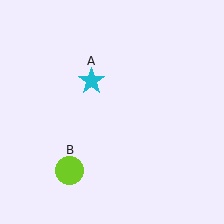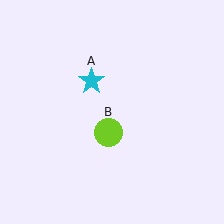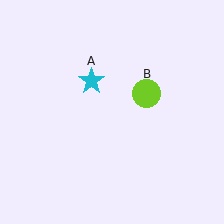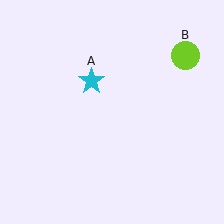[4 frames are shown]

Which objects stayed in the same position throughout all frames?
Cyan star (object A) remained stationary.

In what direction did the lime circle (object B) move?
The lime circle (object B) moved up and to the right.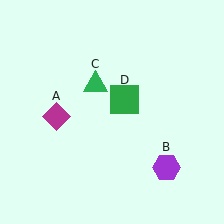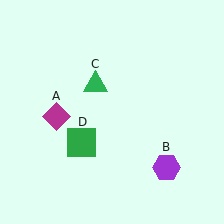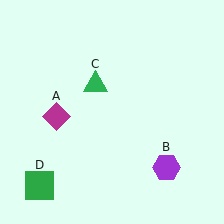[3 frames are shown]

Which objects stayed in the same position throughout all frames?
Magenta diamond (object A) and purple hexagon (object B) and green triangle (object C) remained stationary.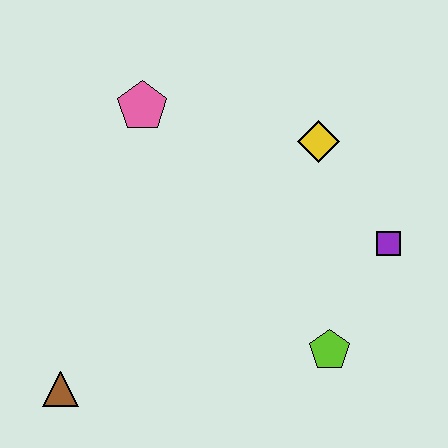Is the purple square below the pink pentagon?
Yes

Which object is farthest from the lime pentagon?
The pink pentagon is farthest from the lime pentagon.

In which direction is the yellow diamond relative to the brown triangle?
The yellow diamond is to the right of the brown triangle.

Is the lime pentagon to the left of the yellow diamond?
No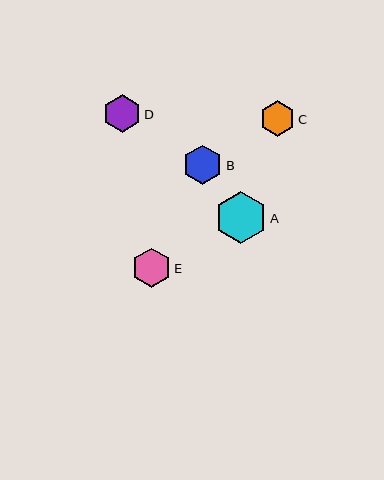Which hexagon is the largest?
Hexagon A is the largest with a size of approximately 52 pixels.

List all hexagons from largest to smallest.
From largest to smallest: A, B, E, D, C.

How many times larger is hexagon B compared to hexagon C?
Hexagon B is approximately 1.1 times the size of hexagon C.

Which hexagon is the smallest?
Hexagon C is the smallest with a size of approximately 35 pixels.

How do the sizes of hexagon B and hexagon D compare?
Hexagon B and hexagon D are approximately the same size.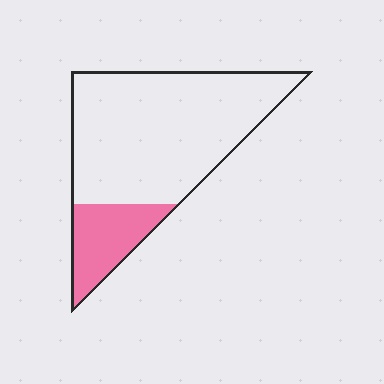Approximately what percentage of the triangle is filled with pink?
Approximately 20%.